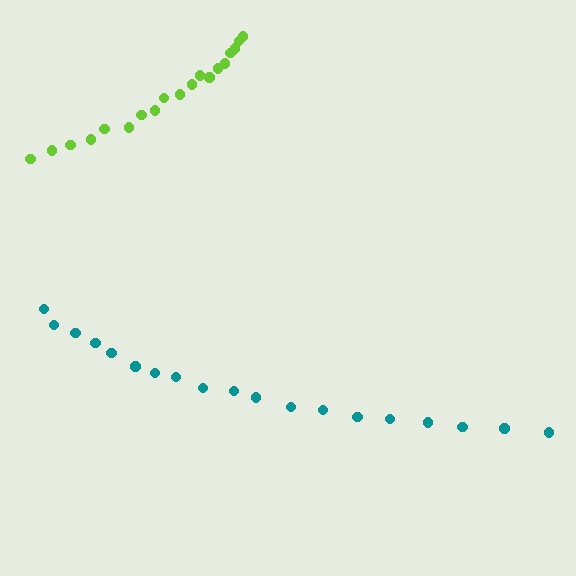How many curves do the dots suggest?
There are 2 distinct paths.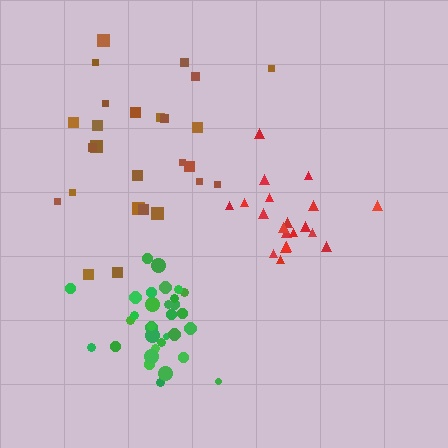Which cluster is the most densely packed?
Green.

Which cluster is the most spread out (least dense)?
Brown.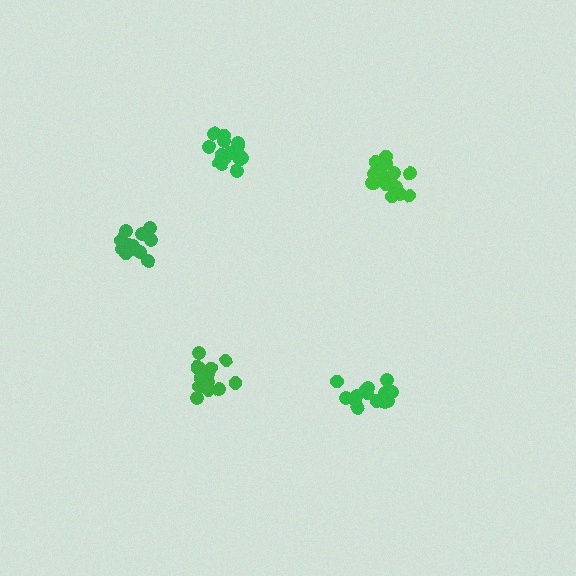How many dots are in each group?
Group 1: 14 dots, Group 2: 12 dots, Group 3: 17 dots, Group 4: 17 dots, Group 5: 14 dots (74 total).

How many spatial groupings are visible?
There are 5 spatial groupings.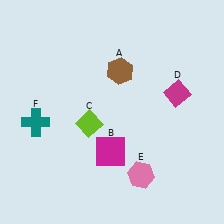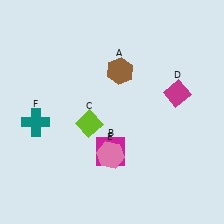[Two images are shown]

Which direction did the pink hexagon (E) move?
The pink hexagon (E) moved left.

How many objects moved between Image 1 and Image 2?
1 object moved between the two images.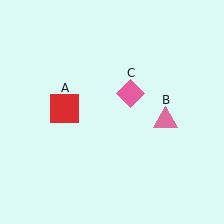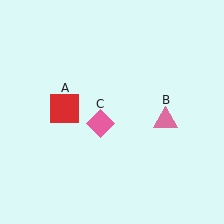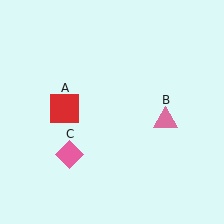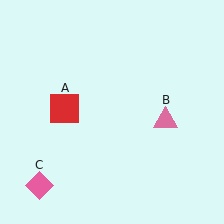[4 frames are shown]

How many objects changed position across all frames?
1 object changed position: pink diamond (object C).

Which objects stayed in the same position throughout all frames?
Red square (object A) and pink triangle (object B) remained stationary.